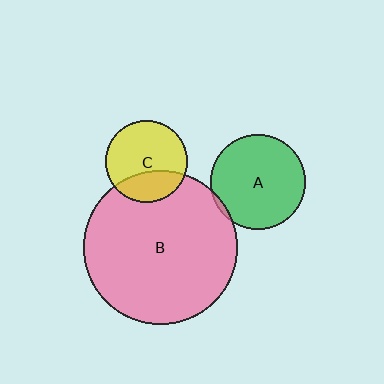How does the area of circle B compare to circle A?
Approximately 2.6 times.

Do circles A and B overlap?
Yes.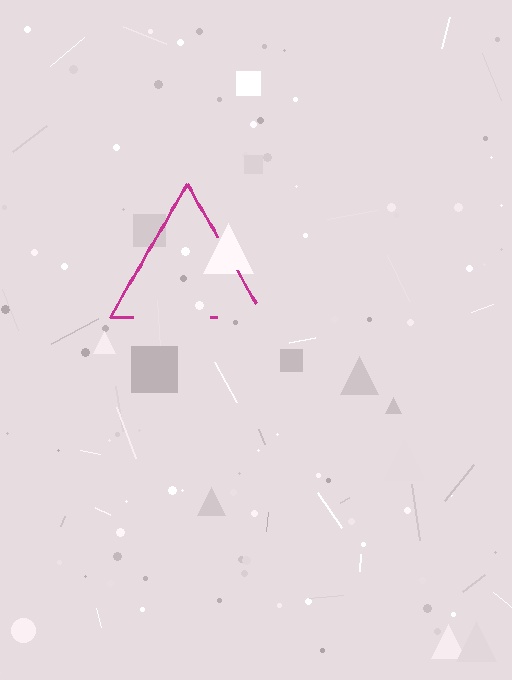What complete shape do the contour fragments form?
The contour fragments form a triangle.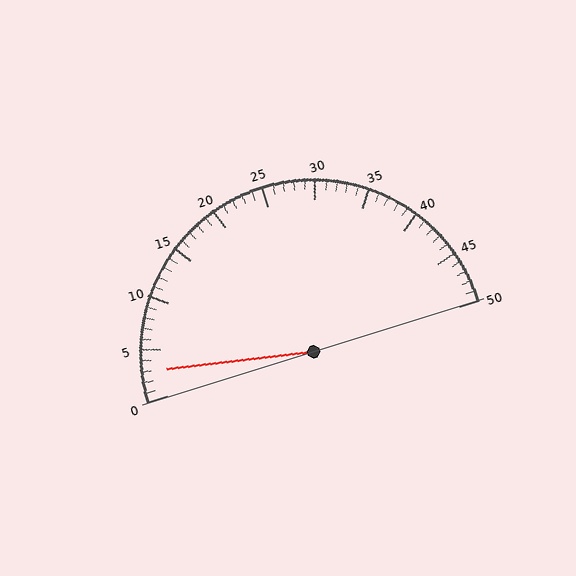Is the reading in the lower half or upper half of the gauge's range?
The reading is in the lower half of the range (0 to 50).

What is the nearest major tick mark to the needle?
The nearest major tick mark is 5.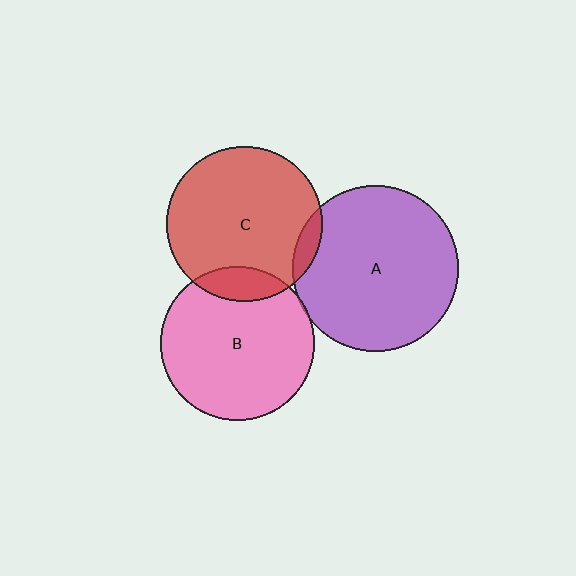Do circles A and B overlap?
Yes.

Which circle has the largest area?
Circle A (purple).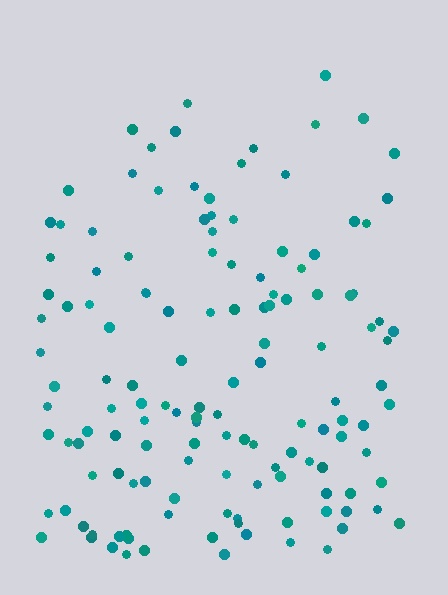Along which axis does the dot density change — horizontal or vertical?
Vertical.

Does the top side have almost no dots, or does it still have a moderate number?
Still a moderate number, just noticeably fewer than the bottom.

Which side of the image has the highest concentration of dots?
The bottom.